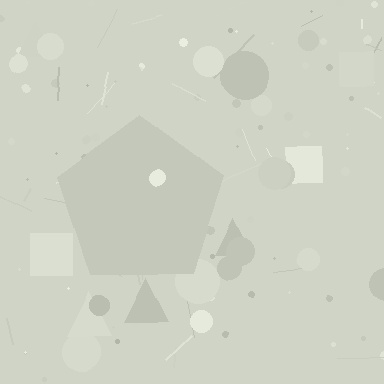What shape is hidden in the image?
A pentagon is hidden in the image.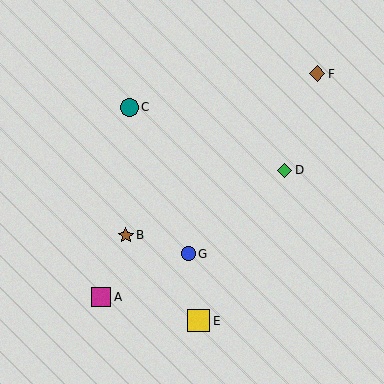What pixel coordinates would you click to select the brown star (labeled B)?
Click at (126, 235) to select the brown star B.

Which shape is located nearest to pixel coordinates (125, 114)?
The teal circle (labeled C) at (130, 107) is nearest to that location.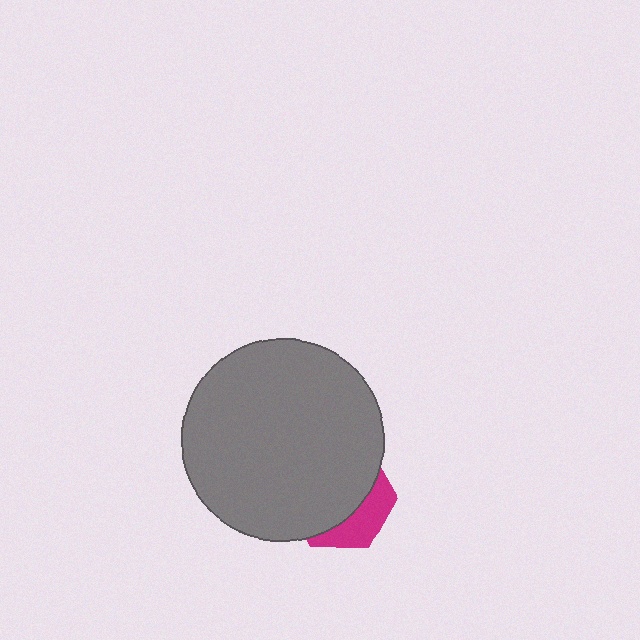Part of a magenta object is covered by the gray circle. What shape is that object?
It is a hexagon.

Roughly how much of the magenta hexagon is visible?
A small part of it is visible (roughly 32%).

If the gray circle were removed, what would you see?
You would see the complete magenta hexagon.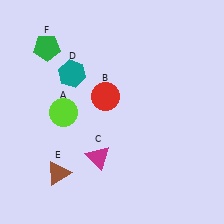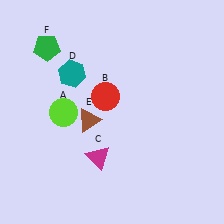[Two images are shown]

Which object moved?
The brown triangle (E) moved up.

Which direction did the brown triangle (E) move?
The brown triangle (E) moved up.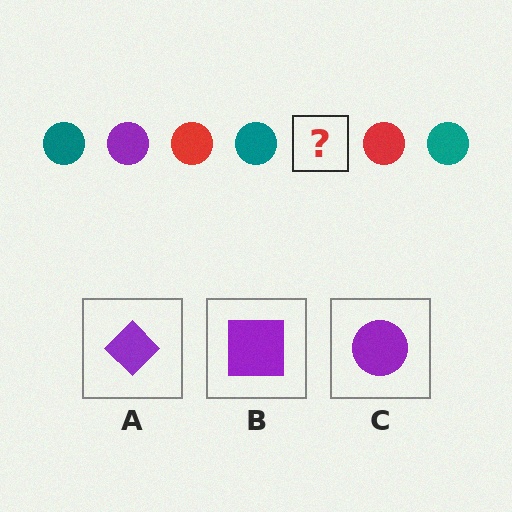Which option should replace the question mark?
Option C.